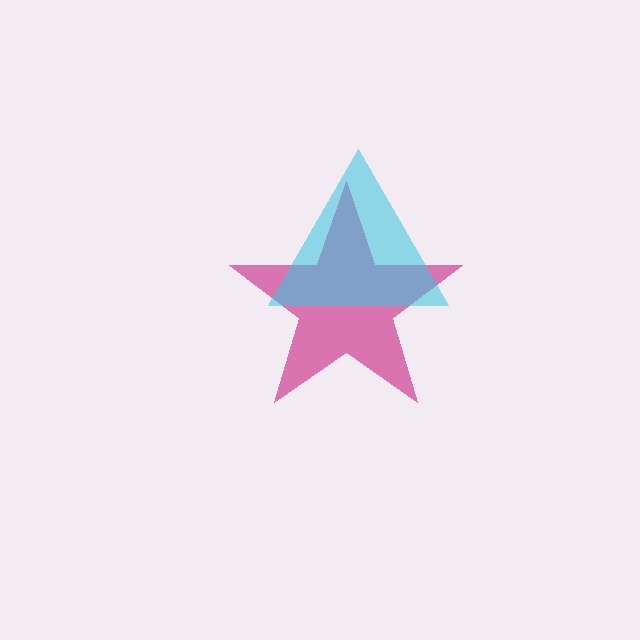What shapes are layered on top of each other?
The layered shapes are: a magenta star, a cyan triangle.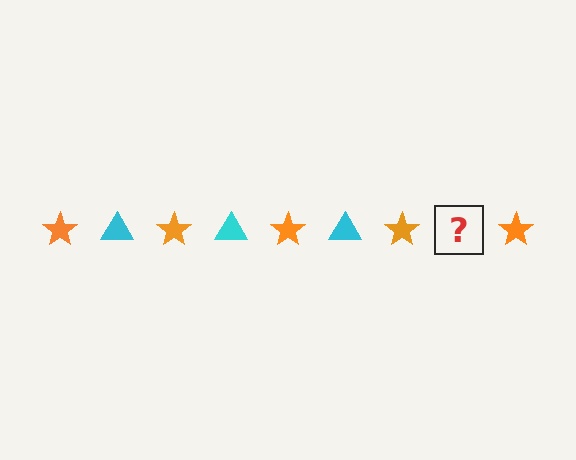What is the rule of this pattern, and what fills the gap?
The rule is that the pattern alternates between orange star and cyan triangle. The gap should be filled with a cyan triangle.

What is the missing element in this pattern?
The missing element is a cyan triangle.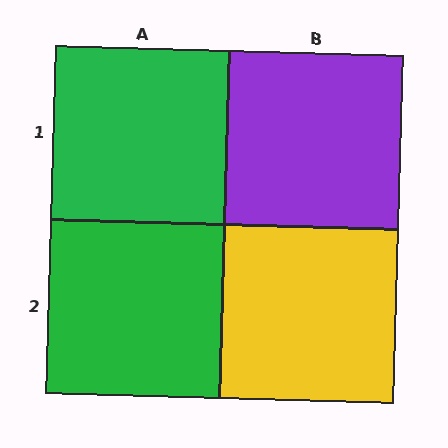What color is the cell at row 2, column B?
Yellow.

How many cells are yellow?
1 cell is yellow.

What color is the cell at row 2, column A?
Green.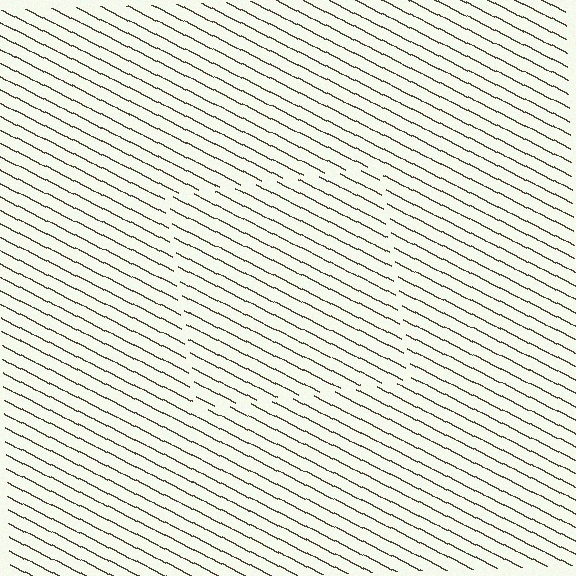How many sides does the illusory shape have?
4 sides — the line-ends trace a square.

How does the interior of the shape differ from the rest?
The interior of the shape contains the same grating, shifted by half a period — the contour is defined by the phase discontinuity where line-ends from the inner and outer gratings abut.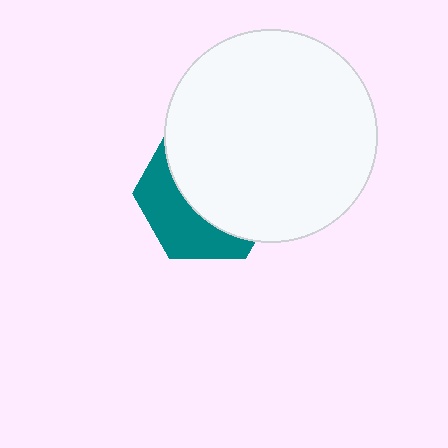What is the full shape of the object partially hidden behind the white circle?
The partially hidden object is a teal hexagon.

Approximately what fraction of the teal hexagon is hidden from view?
Roughly 63% of the teal hexagon is hidden behind the white circle.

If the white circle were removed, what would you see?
You would see the complete teal hexagon.